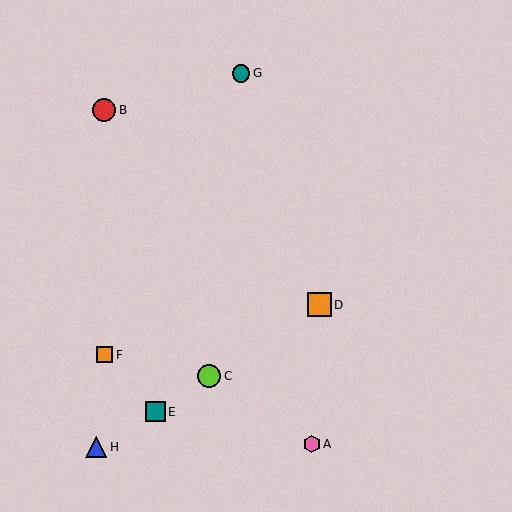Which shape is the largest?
The orange square (labeled D) is the largest.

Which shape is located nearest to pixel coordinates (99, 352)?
The orange square (labeled F) at (105, 355) is nearest to that location.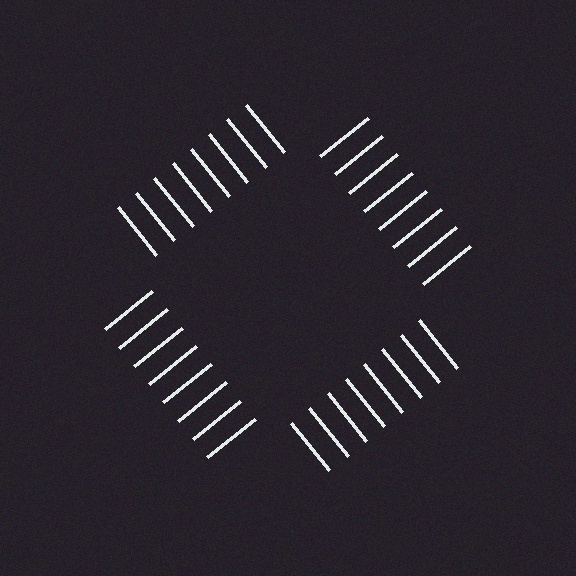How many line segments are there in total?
32 — 8 along each of the 4 edges.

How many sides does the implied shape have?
4 sides — the line-ends trace a square.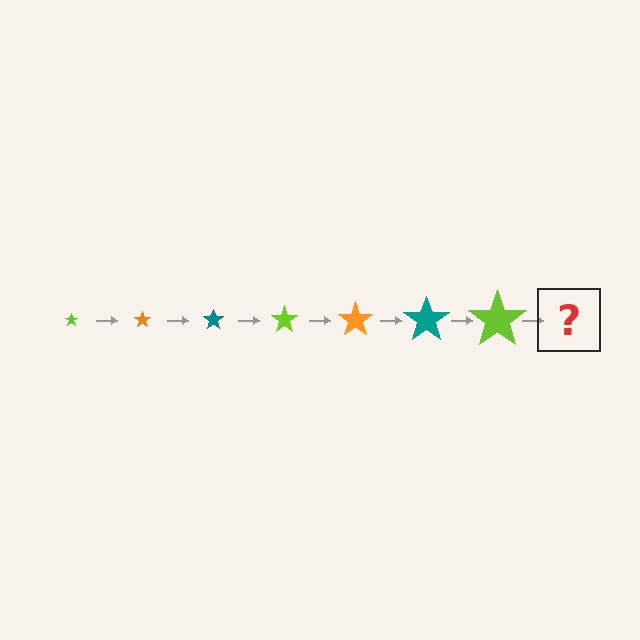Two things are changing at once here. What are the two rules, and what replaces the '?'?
The two rules are that the star grows larger each step and the color cycles through lime, orange, and teal. The '?' should be an orange star, larger than the previous one.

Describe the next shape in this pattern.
It should be an orange star, larger than the previous one.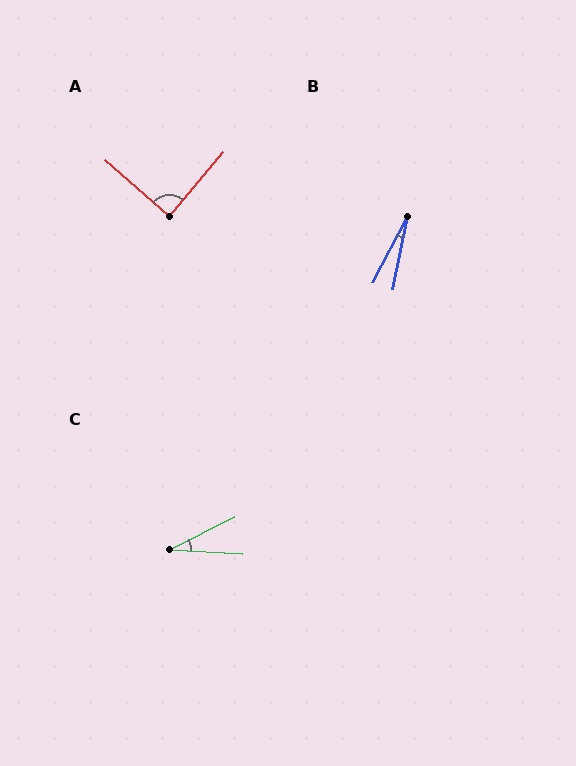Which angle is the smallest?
B, at approximately 16 degrees.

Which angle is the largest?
A, at approximately 89 degrees.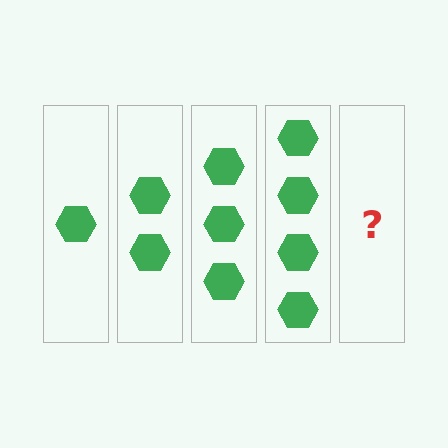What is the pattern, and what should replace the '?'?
The pattern is that each step adds one more hexagon. The '?' should be 5 hexagons.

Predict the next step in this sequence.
The next step is 5 hexagons.